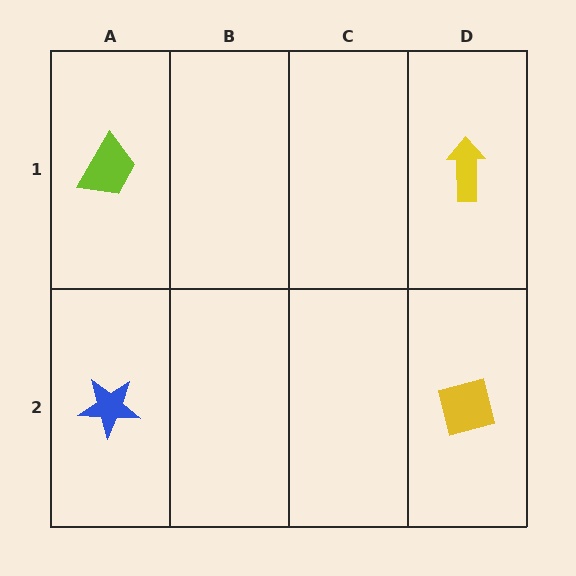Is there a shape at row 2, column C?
No, that cell is empty.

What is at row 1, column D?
A yellow arrow.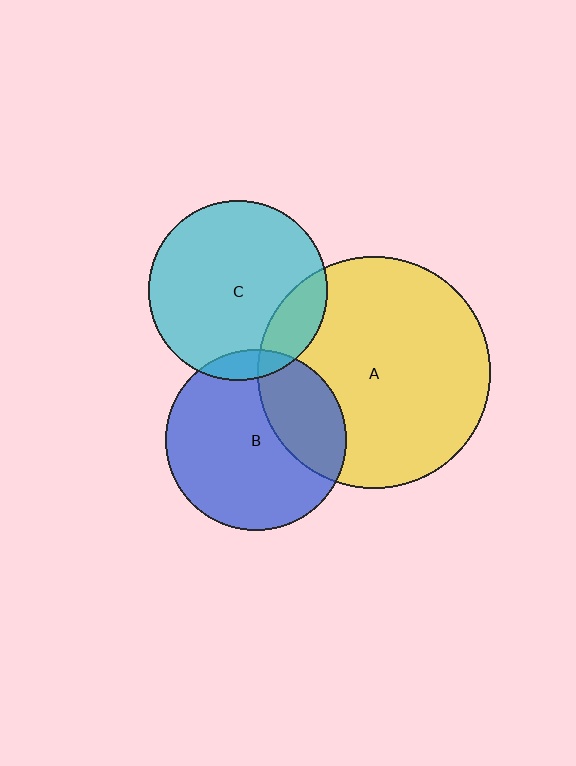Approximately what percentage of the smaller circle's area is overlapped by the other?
Approximately 10%.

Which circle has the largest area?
Circle A (yellow).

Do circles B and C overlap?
Yes.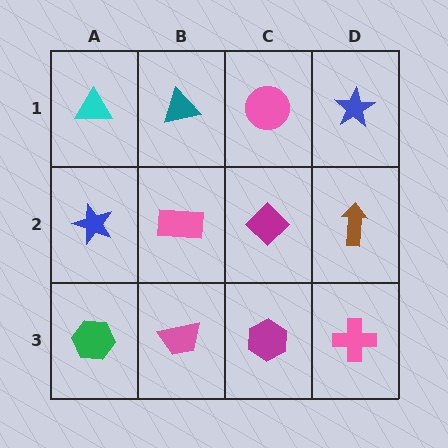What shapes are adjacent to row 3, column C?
A magenta diamond (row 2, column C), a pink trapezoid (row 3, column B), a pink cross (row 3, column D).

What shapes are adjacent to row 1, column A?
A blue star (row 2, column A), a teal triangle (row 1, column B).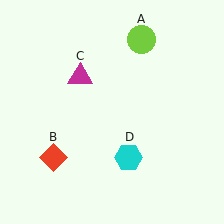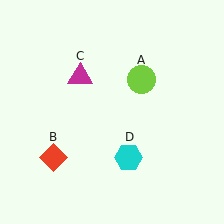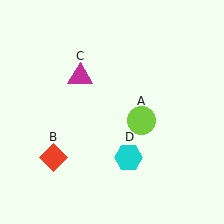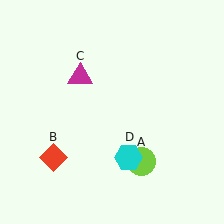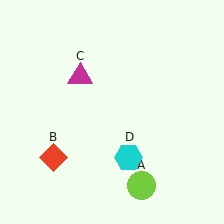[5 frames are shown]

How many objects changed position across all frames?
1 object changed position: lime circle (object A).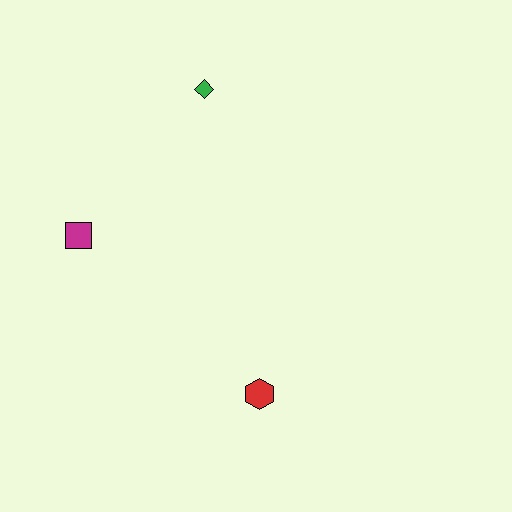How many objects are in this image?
There are 3 objects.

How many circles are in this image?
There are no circles.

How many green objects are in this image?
There is 1 green object.